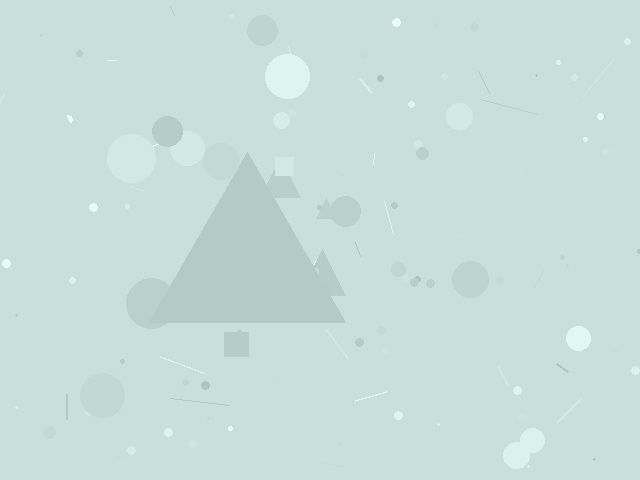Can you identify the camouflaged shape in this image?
The camouflaged shape is a triangle.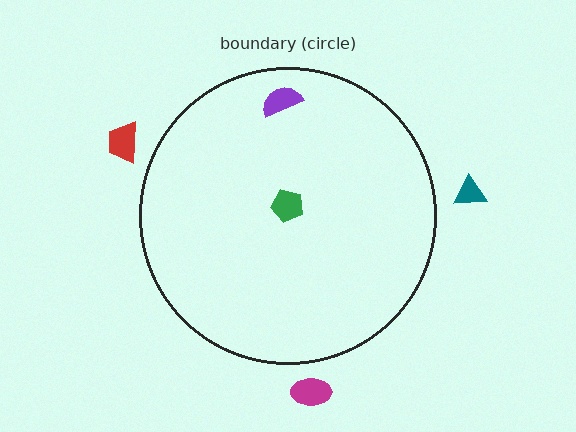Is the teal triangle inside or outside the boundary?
Outside.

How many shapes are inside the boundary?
2 inside, 3 outside.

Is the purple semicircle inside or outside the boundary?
Inside.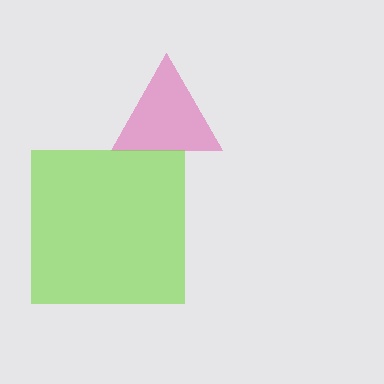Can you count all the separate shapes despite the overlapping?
Yes, there are 2 separate shapes.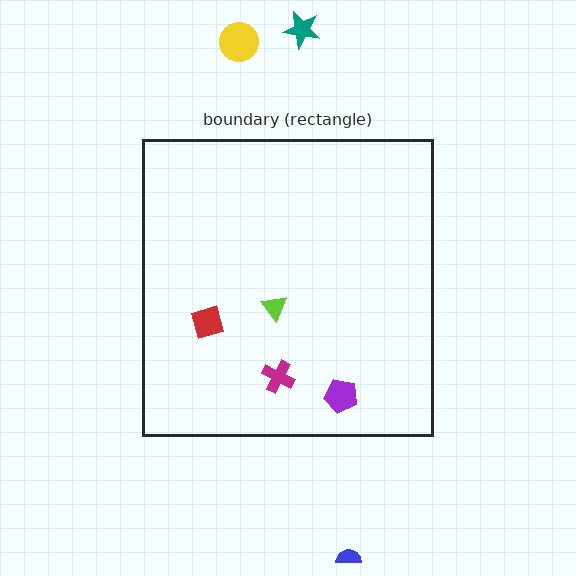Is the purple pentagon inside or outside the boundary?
Inside.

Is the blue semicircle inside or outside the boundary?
Outside.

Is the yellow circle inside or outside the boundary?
Outside.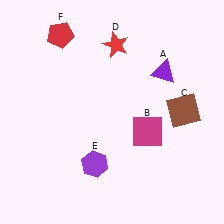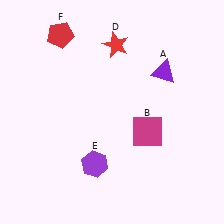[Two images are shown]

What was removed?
The brown square (C) was removed in Image 2.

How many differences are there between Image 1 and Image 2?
There is 1 difference between the two images.